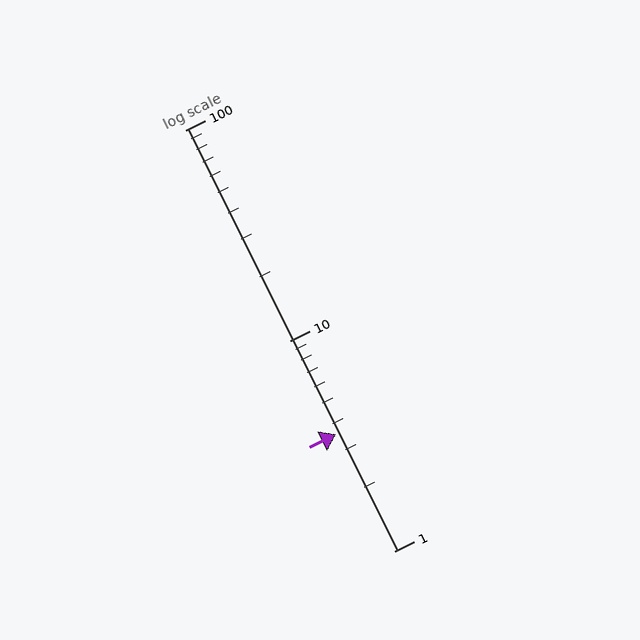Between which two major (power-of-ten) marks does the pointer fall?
The pointer is between 1 and 10.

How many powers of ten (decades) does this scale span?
The scale spans 2 decades, from 1 to 100.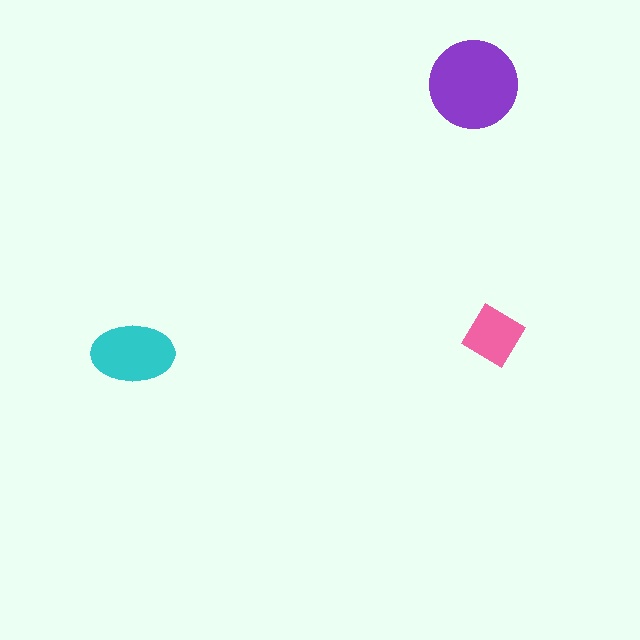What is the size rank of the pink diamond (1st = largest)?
3rd.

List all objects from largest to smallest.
The purple circle, the cyan ellipse, the pink diamond.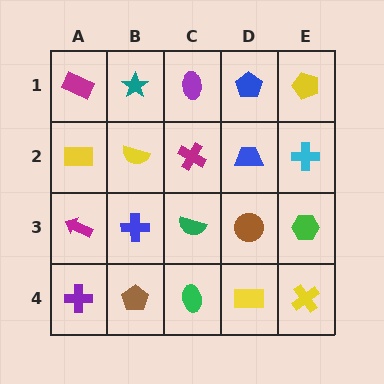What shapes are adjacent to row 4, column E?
A green hexagon (row 3, column E), a yellow rectangle (row 4, column D).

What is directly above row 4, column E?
A green hexagon.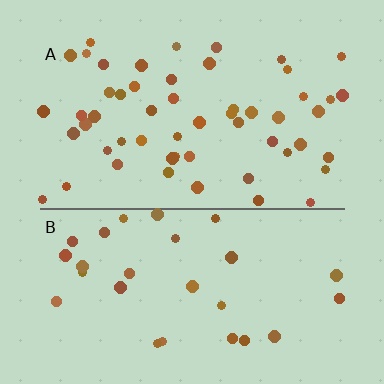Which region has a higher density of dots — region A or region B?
A (the top).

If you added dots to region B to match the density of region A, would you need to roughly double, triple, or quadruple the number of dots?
Approximately double.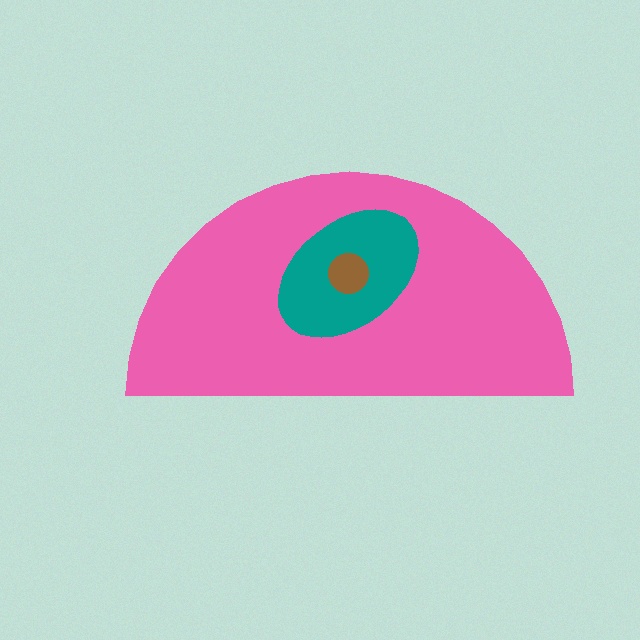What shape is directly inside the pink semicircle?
The teal ellipse.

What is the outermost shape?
The pink semicircle.